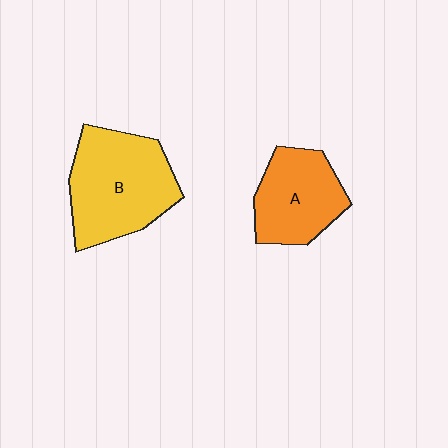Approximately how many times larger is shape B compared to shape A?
Approximately 1.4 times.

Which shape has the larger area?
Shape B (yellow).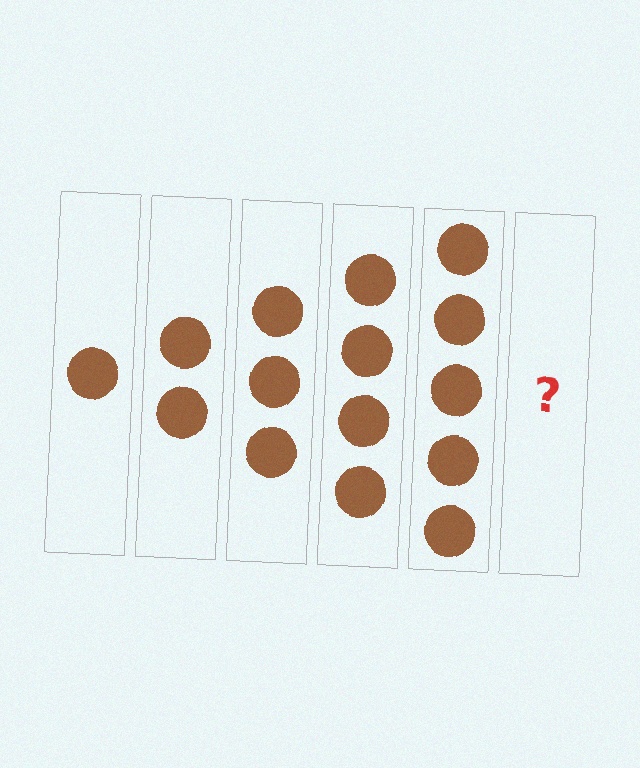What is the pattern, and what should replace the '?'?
The pattern is that each step adds one more circle. The '?' should be 6 circles.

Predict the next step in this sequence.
The next step is 6 circles.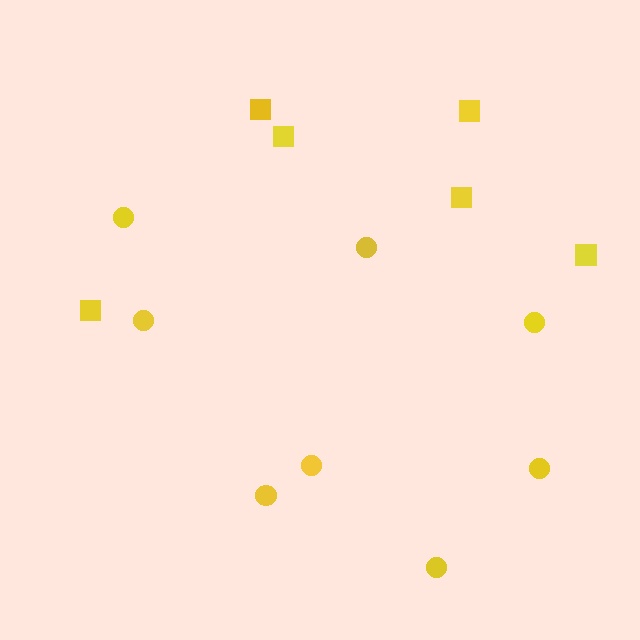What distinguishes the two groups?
There are 2 groups: one group of circles (8) and one group of squares (6).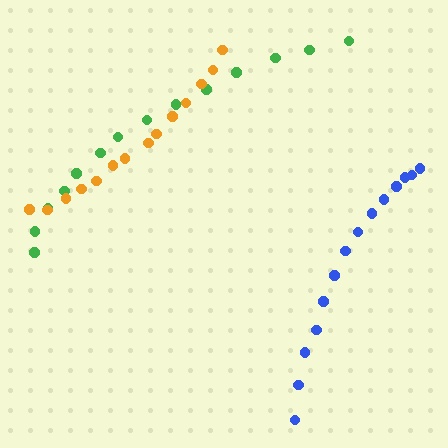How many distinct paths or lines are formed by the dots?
There are 3 distinct paths.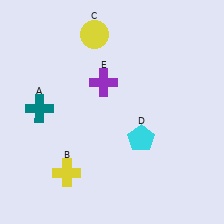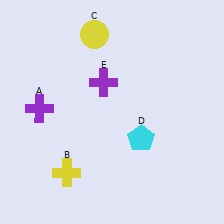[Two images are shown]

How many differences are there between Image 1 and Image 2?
There is 1 difference between the two images.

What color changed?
The cross (A) changed from teal in Image 1 to purple in Image 2.